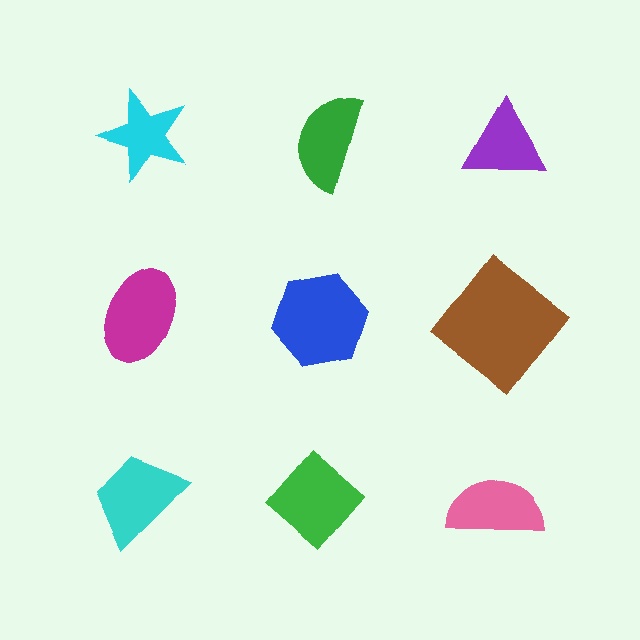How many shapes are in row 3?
3 shapes.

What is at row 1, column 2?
A green semicircle.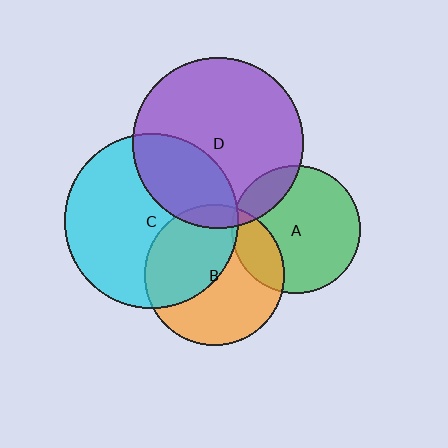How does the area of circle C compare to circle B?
Approximately 1.6 times.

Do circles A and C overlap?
Yes.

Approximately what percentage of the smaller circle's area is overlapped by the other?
Approximately 5%.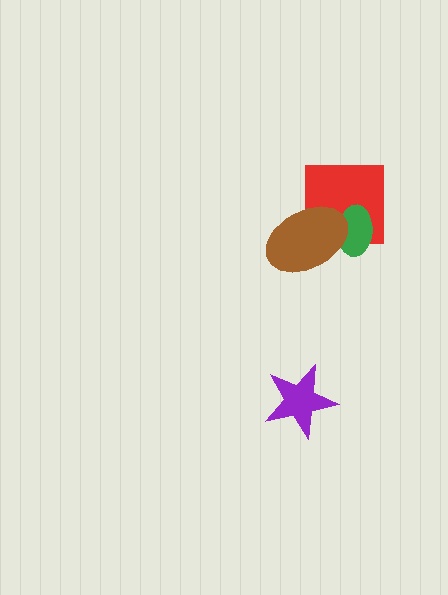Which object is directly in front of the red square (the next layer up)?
The green ellipse is directly in front of the red square.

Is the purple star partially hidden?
No, no other shape covers it.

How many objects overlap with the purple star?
0 objects overlap with the purple star.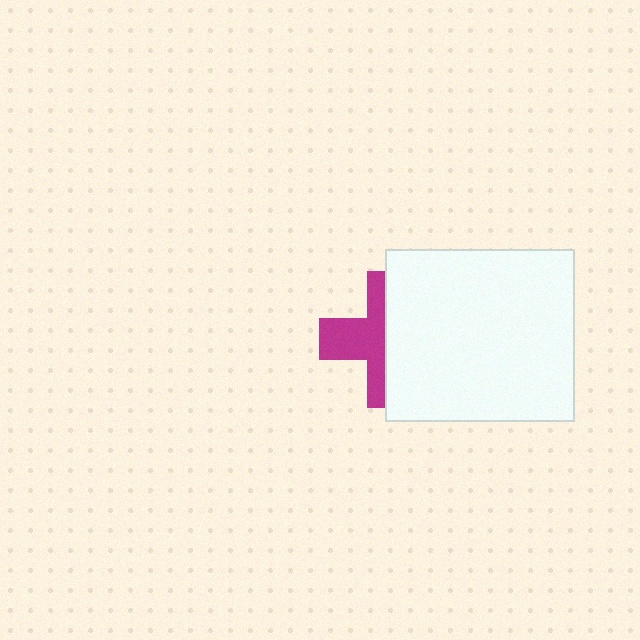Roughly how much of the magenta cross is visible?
About half of it is visible (roughly 47%).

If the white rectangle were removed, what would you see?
You would see the complete magenta cross.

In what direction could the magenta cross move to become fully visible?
The magenta cross could move left. That would shift it out from behind the white rectangle entirely.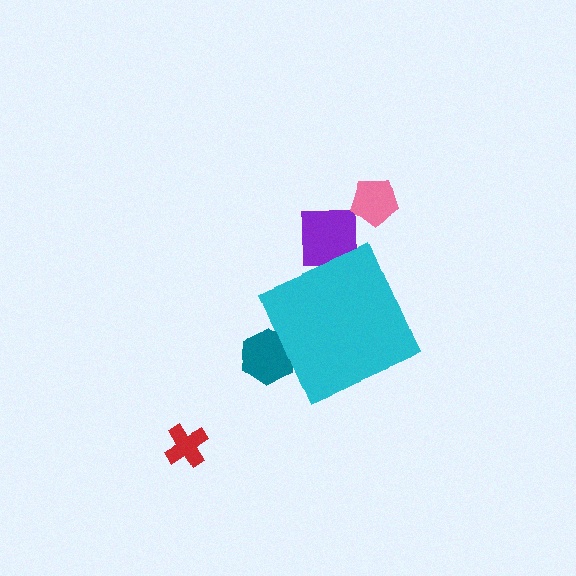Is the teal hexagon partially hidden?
Yes, the teal hexagon is partially hidden behind the cyan diamond.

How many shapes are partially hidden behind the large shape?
2 shapes are partially hidden.